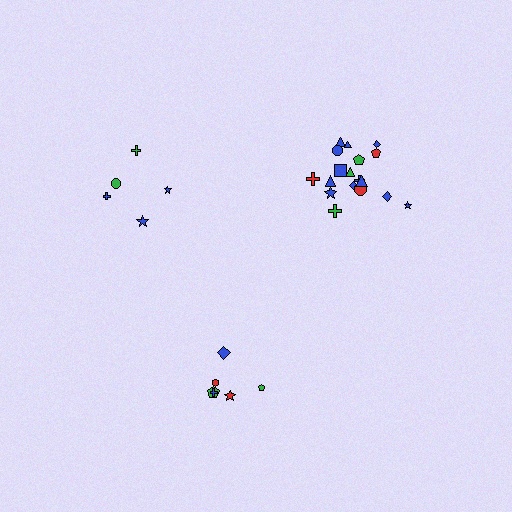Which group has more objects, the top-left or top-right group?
The top-right group.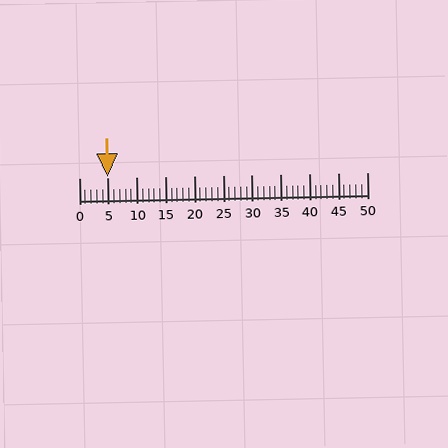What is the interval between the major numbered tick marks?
The major tick marks are spaced 5 units apart.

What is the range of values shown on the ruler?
The ruler shows values from 0 to 50.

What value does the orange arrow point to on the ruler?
The orange arrow points to approximately 5.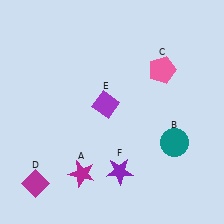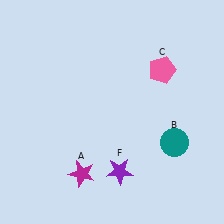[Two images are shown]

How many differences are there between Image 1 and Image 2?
There are 2 differences between the two images.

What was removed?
The purple diamond (E), the magenta diamond (D) were removed in Image 2.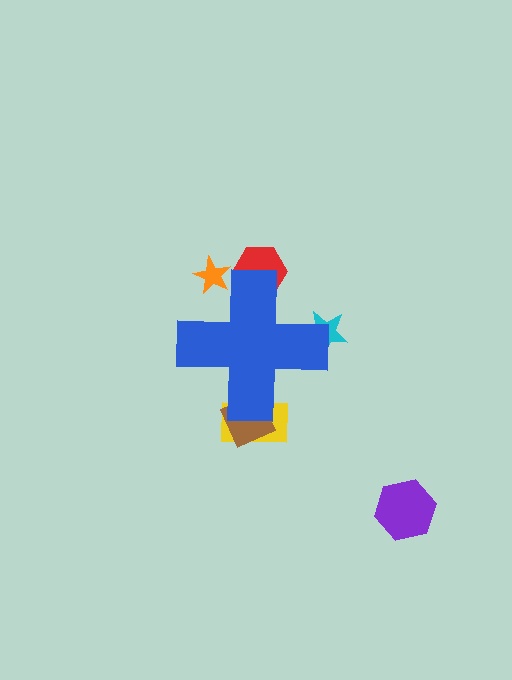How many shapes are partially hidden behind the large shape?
5 shapes are partially hidden.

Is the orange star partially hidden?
Yes, the orange star is partially hidden behind the blue cross.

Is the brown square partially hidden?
Yes, the brown square is partially hidden behind the blue cross.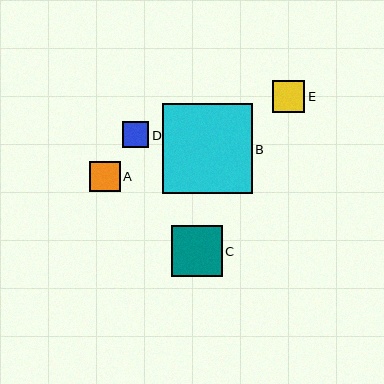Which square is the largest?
Square B is the largest with a size of approximately 90 pixels.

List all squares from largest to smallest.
From largest to smallest: B, C, E, A, D.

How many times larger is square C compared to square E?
Square C is approximately 1.6 times the size of square E.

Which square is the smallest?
Square D is the smallest with a size of approximately 27 pixels.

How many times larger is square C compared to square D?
Square C is approximately 1.9 times the size of square D.